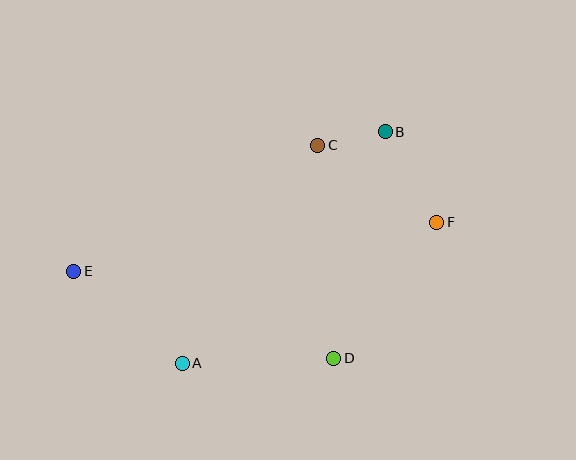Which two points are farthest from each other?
Points E and F are farthest from each other.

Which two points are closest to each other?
Points B and C are closest to each other.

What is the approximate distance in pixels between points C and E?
The distance between C and E is approximately 274 pixels.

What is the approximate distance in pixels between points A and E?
The distance between A and E is approximately 142 pixels.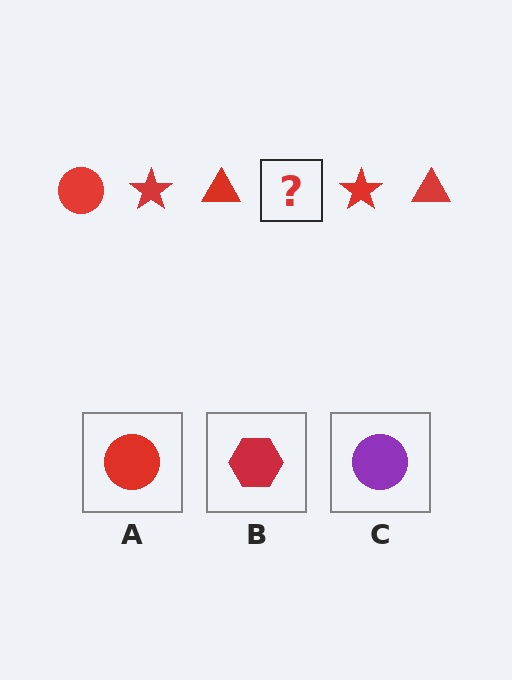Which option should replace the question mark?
Option A.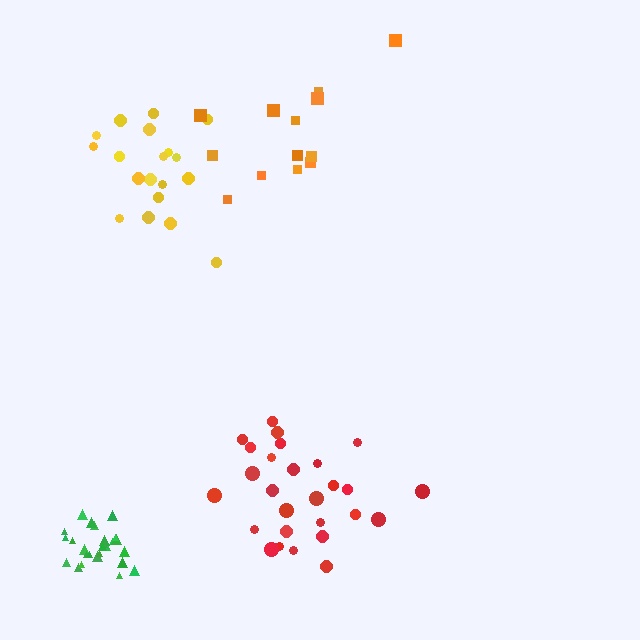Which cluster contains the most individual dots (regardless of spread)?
Red (27).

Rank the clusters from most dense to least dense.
green, yellow, red, orange.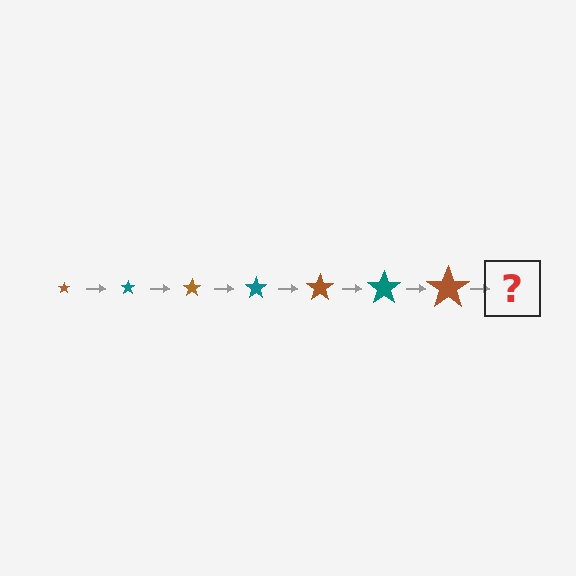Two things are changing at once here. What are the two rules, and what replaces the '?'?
The two rules are that the star grows larger each step and the color cycles through brown and teal. The '?' should be a teal star, larger than the previous one.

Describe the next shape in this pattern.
It should be a teal star, larger than the previous one.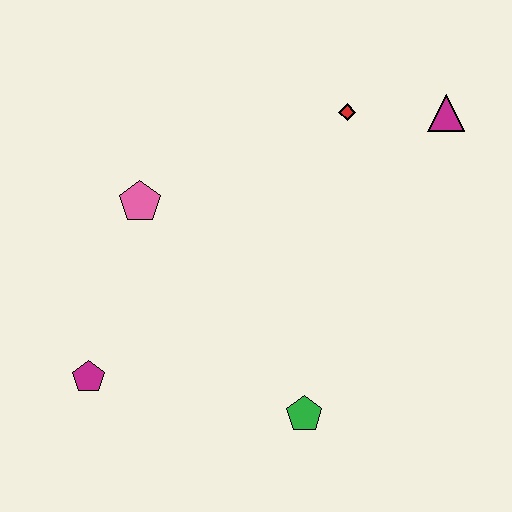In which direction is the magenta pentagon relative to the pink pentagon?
The magenta pentagon is below the pink pentagon.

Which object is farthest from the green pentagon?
The magenta triangle is farthest from the green pentagon.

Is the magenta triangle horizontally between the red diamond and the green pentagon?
No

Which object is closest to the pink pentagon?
The magenta pentagon is closest to the pink pentagon.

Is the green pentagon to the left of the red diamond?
Yes